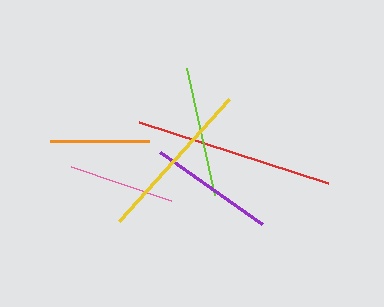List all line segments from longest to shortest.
From longest to shortest: red, yellow, lime, purple, pink, orange.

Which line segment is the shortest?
The orange line is the shortest at approximately 99 pixels.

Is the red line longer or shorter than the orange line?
The red line is longer than the orange line.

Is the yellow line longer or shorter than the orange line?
The yellow line is longer than the orange line.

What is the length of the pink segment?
The pink segment is approximately 105 pixels long.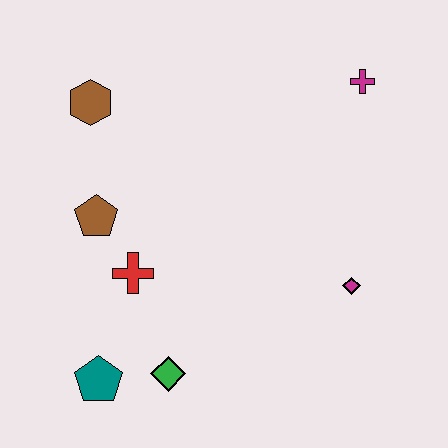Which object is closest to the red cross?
The brown pentagon is closest to the red cross.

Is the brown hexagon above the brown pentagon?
Yes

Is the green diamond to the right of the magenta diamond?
No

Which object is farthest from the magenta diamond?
The brown hexagon is farthest from the magenta diamond.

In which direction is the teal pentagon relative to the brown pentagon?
The teal pentagon is below the brown pentagon.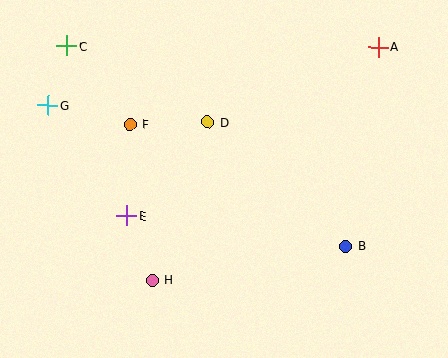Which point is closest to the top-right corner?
Point A is closest to the top-right corner.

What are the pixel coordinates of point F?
Point F is at (130, 124).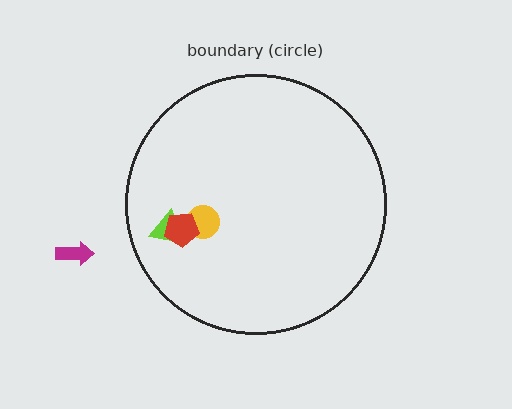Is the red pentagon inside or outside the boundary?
Inside.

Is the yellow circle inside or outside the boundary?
Inside.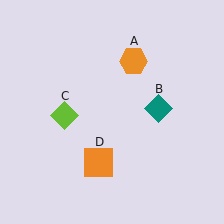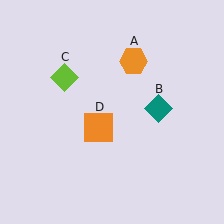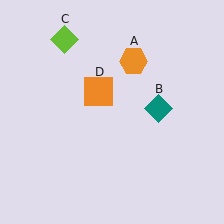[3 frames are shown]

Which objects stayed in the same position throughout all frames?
Orange hexagon (object A) and teal diamond (object B) remained stationary.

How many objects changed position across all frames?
2 objects changed position: lime diamond (object C), orange square (object D).